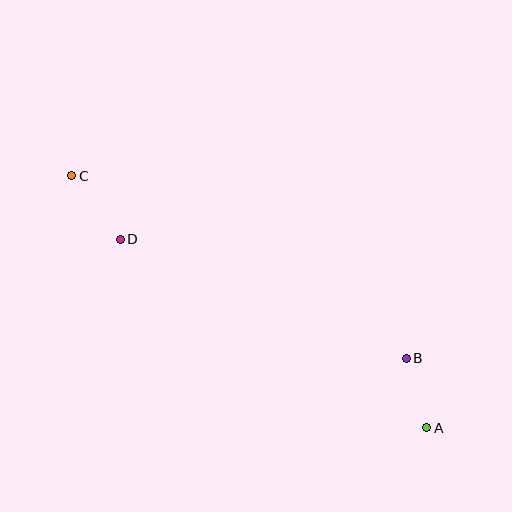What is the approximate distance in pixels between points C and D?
The distance between C and D is approximately 80 pixels.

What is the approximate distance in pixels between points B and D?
The distance between B and D is approximately 310 pixels.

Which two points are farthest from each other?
Points A and C are farthest from each other.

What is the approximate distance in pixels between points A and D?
The distance between A and D is approximately 360 pixels.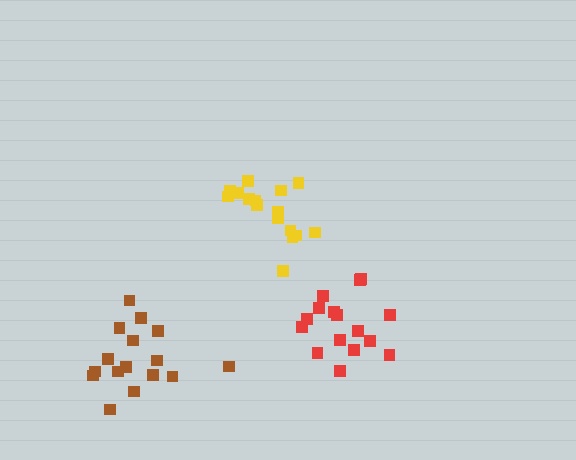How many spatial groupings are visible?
There are 3 spatial groupings.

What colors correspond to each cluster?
The clusters are colored: yellow, red, brown.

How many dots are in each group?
Group 1: 16 dots, Group 2: 16 dots, Group 3: 16 dots (48 total).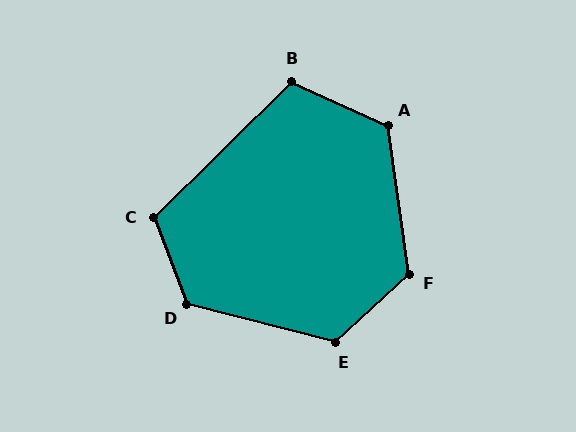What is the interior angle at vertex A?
Approximately 123 degrees (obtuse).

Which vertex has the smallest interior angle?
B, at approximately 111 degrees.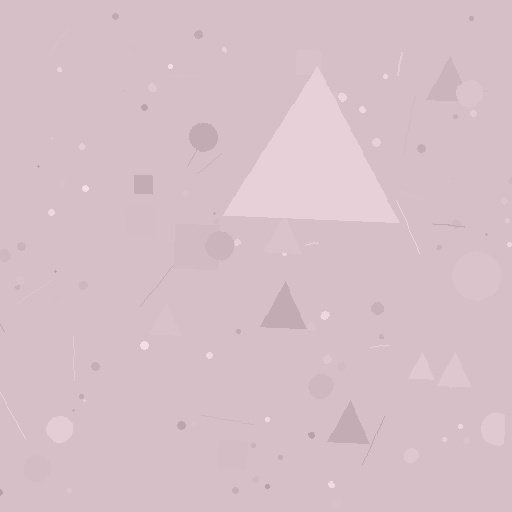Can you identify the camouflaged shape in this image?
The camouflaged shape is a triangle.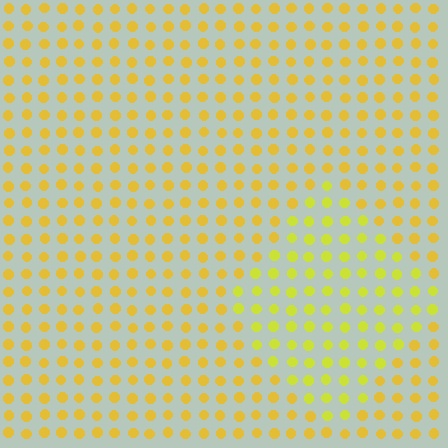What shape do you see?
I see a diamond.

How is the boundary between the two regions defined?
The boundary is defined purely by a slight shift in hue (about 22 degrees). Spacing, size, and orientation are identical on both sides.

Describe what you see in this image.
The image is filled with small yellow elements in a uniform arrangement. A diamond-shaped region is visible where the elements are tinted to a slightly different hue, forming a subtle color boundary.